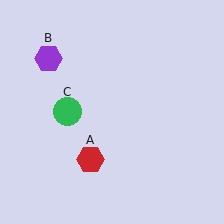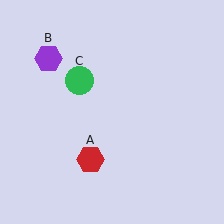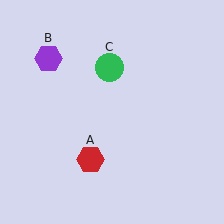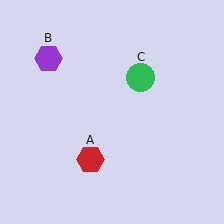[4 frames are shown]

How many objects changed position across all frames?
1 object changed position: green circle (object C).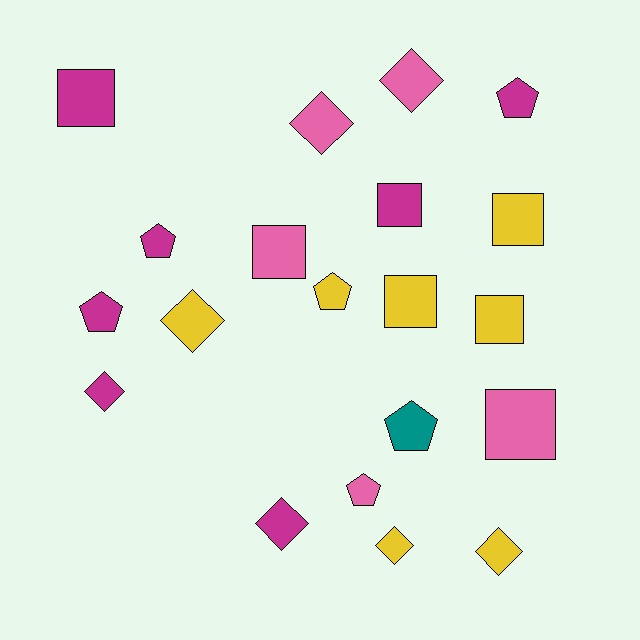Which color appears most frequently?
Yellow, with 7 objects.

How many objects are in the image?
There are 20 objects.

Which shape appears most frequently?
Square, with 7 objects.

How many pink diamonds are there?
There are 2 pink diamonds.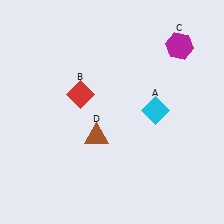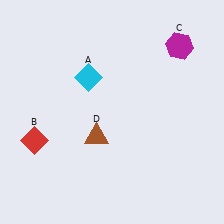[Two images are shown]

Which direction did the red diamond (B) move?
The red diamond (B) moved left.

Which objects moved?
The objects that moved are: the cyan diamond (A), the red diamond (B).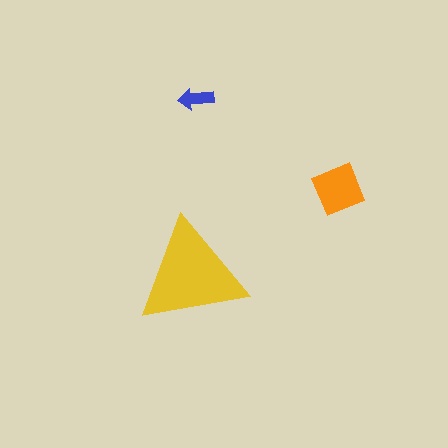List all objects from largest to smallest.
The yellow triangle, the orange diamond, the blue arrow.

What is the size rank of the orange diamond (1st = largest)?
2nd.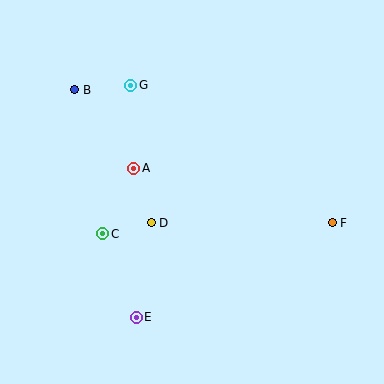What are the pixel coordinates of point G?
Point G is at (131, 85).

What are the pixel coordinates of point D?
Point D is at (151, 223).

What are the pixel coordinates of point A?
Point A is at (134, 168).